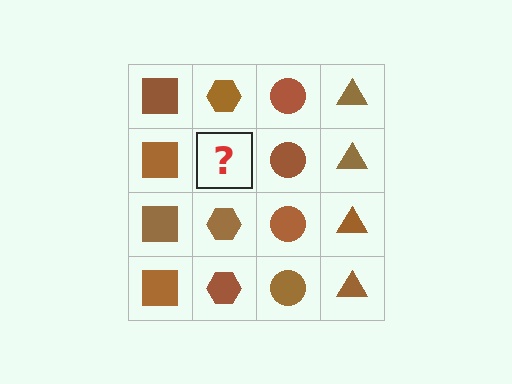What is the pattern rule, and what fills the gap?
The rule is that each column has a consistent shape. The gap should be filled with a brown hexagon.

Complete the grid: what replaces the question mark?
The question mark should be replaced with a brown hexagon.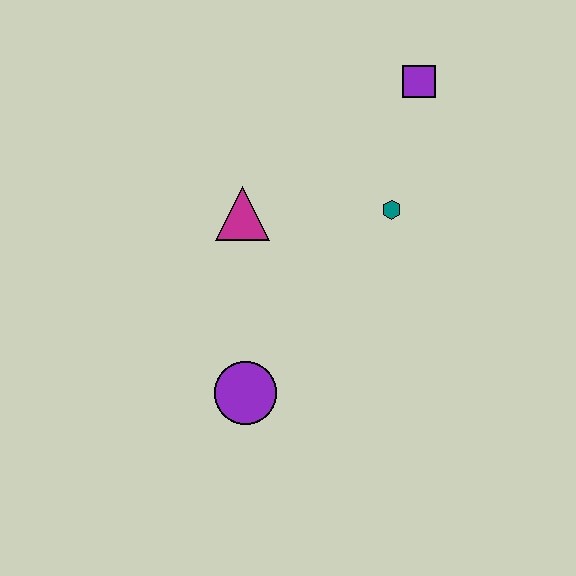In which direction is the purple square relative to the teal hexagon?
The purple square is above the teal hexagon.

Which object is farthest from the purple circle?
The purple square is farthest from the purple circle.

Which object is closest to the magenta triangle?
The teal hexagon is closest to the magenta triangle.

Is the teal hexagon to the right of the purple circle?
Yes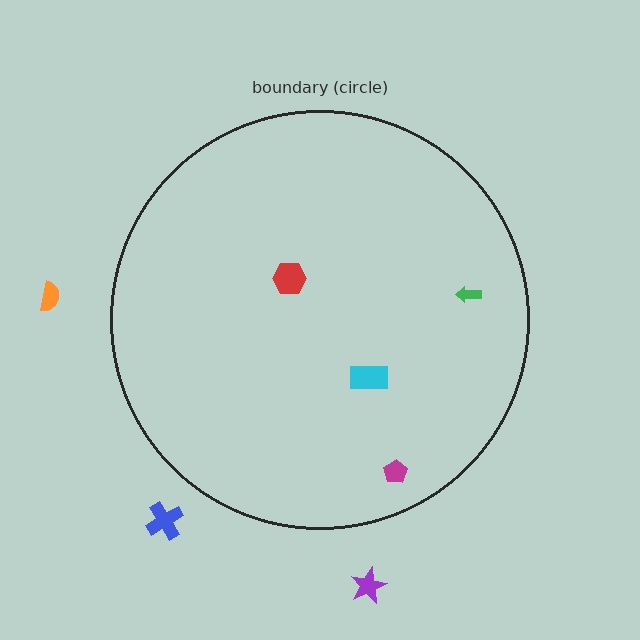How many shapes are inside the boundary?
4 inside, 3 outside.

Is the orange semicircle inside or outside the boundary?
Outside.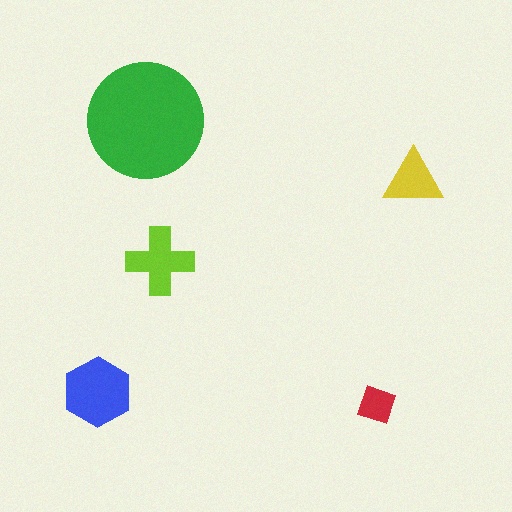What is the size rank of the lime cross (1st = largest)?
3rd.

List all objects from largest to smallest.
The green circle, the blue hexagon, the lime cross, the yellow triangle, the red diamond.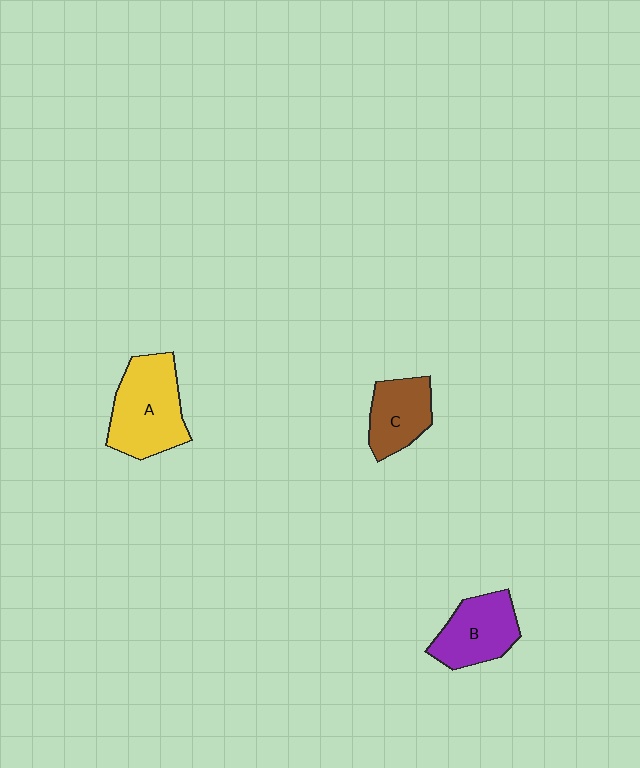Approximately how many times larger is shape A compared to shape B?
Approximately 1.3 times.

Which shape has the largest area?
Shape A (yellow).